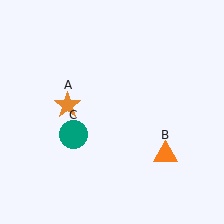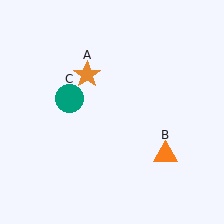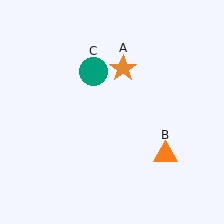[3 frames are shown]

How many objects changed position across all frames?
2 objects changed position: orange star (object A), teal circle (object C).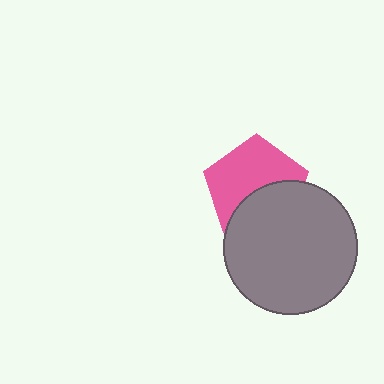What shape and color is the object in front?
The object in front is a gray circle.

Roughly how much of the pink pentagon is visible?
About half of it is visible (roughly 59%).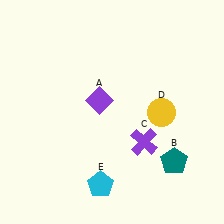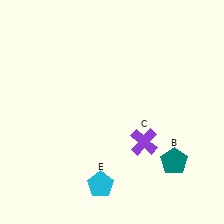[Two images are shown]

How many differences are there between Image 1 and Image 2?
There are 2 differences between the two images.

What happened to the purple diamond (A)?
The purple diamond (A) was removed in Image 2. It was in the top-left area of Image 1.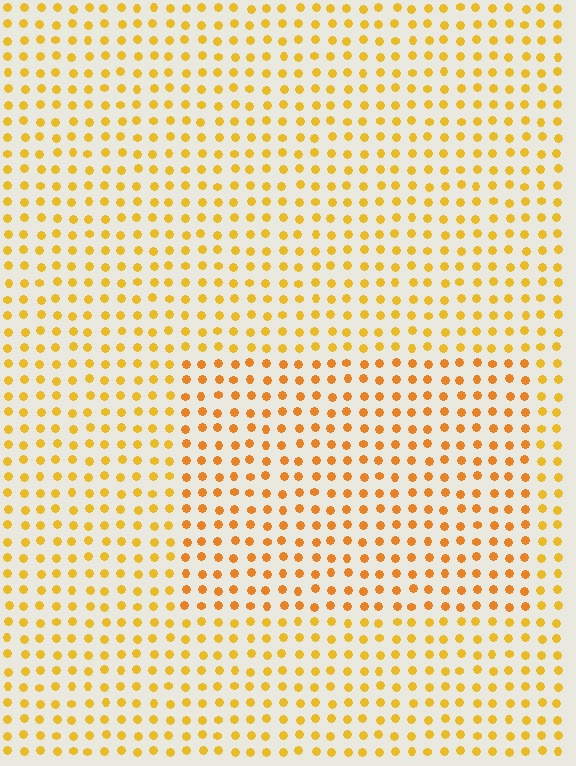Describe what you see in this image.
The image is filled with small yellow elements in a uniform arrangement. A rectangle-shaped region is visible where the elements are tinted to a slightly different hue, forming a subtle color boundary.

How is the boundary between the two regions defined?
The boundary is defined purely by a slight shift in hue (about 18 degrees). Spacing, size, and orientation are identical on both sides.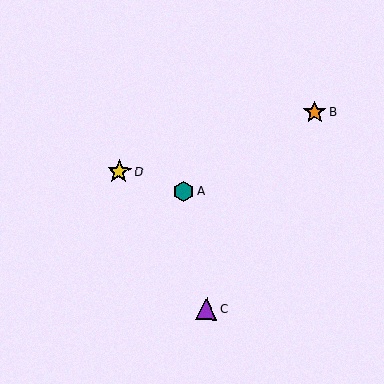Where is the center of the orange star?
The center of the orange star is at (315, 112).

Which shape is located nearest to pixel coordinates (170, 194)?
The teal hexagon (labeled A) at (183, 191) is nearest to that location.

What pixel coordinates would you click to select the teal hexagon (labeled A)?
Click at (183, 191) to select the teal hexagon A.